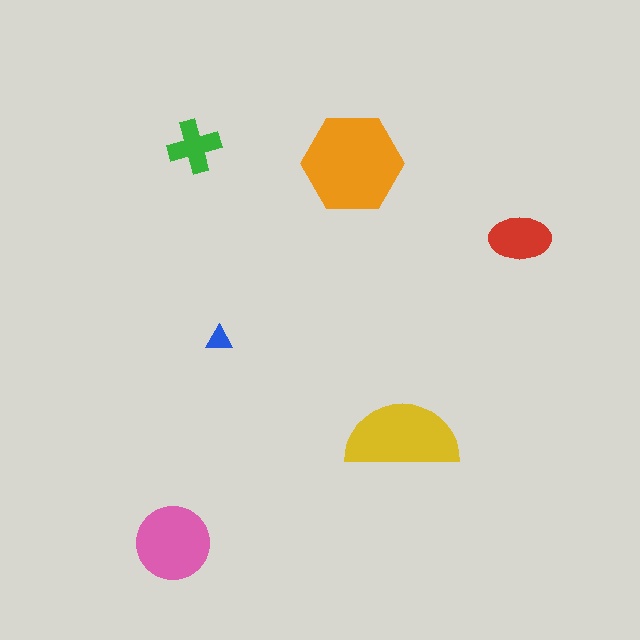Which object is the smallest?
The blue triangle.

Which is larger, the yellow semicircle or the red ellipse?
The yellow semicircle.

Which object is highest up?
The green cross is topmost.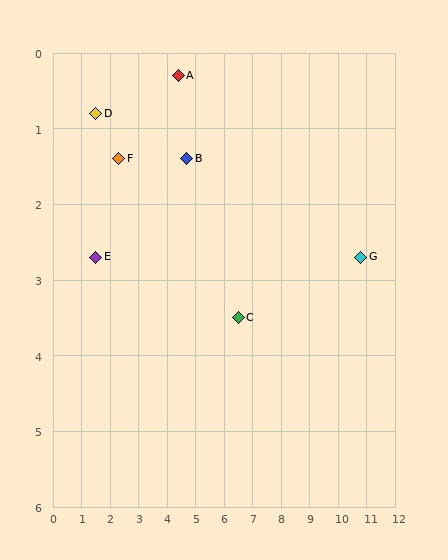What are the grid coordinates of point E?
Point E is at approximately (1.5, 2.7).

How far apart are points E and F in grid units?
Points E and F are about 1.5 grid units apart.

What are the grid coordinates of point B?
Point B is at approximately (4.7, 1.4).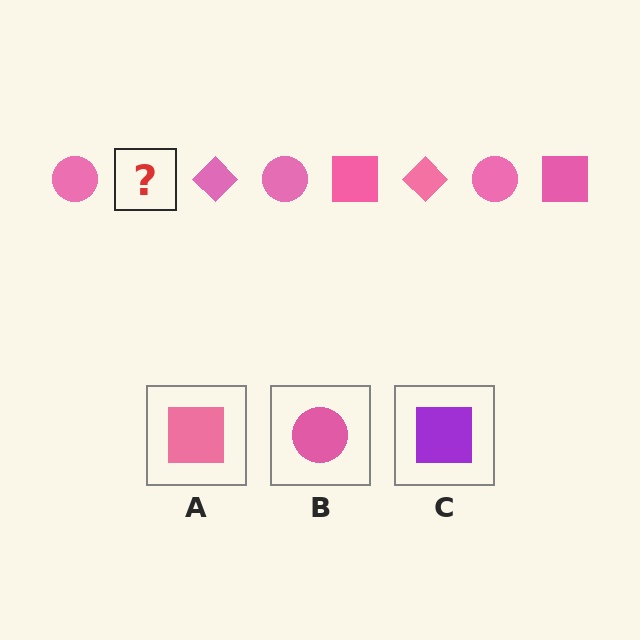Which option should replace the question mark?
Option A.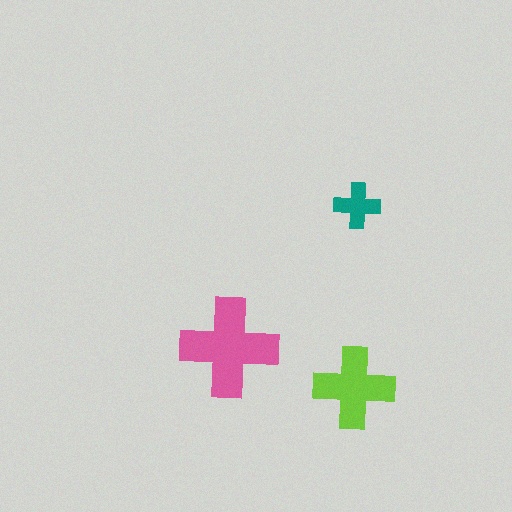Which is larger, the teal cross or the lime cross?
The lime one.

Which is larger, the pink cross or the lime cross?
The pink one.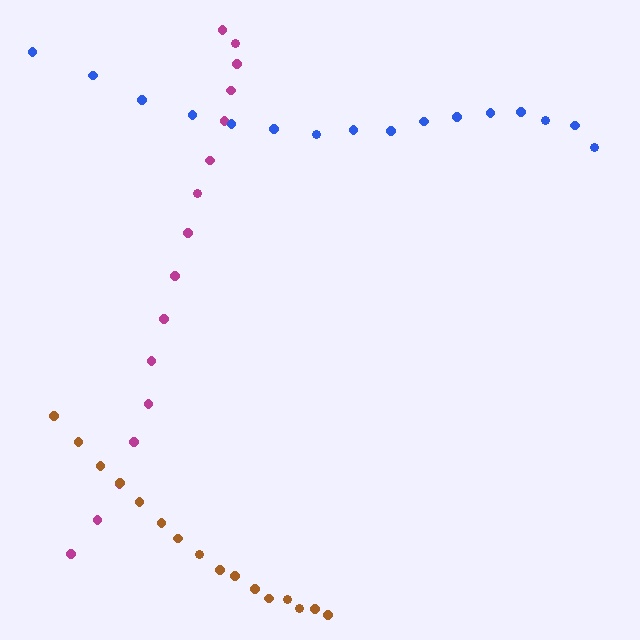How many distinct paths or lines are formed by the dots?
There are 3 distinct paths.